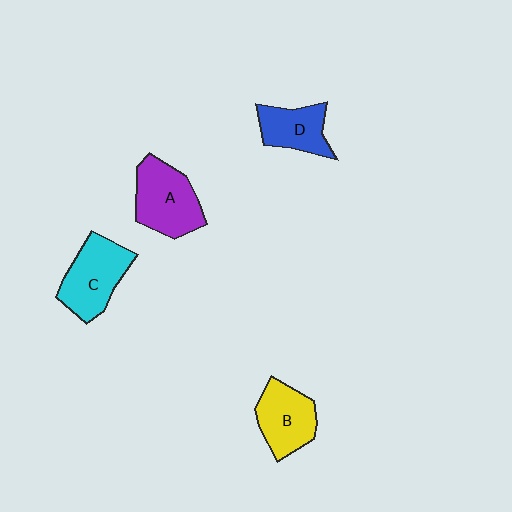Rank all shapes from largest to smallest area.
From largest to smallest: A (purple), C (cyan), B (yellow), D (blue).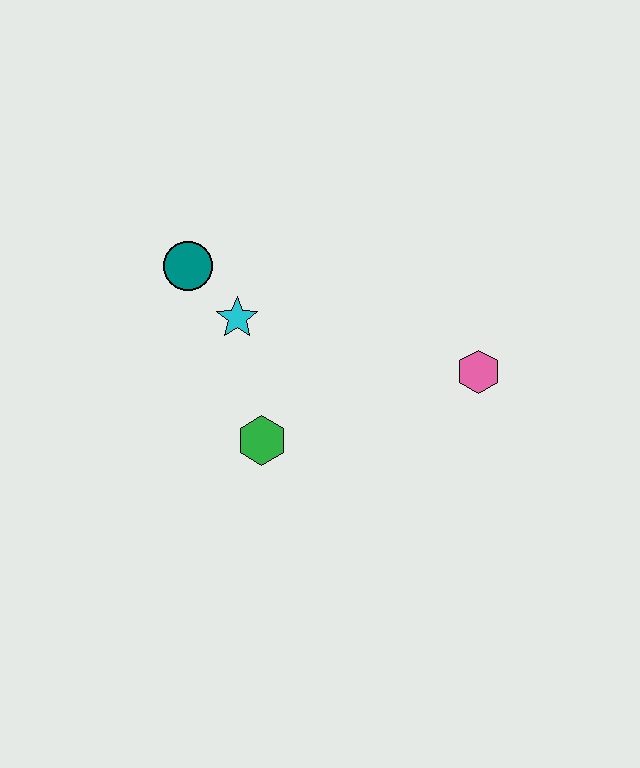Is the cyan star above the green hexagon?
Yes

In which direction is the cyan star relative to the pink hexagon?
The cyan star is to the left of the pink hexagon.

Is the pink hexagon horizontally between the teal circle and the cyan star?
No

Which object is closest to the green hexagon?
The cyan star is closest to the green hexagon.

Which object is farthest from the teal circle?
The pink hexagon is farthest from the teal circle.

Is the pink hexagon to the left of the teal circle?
No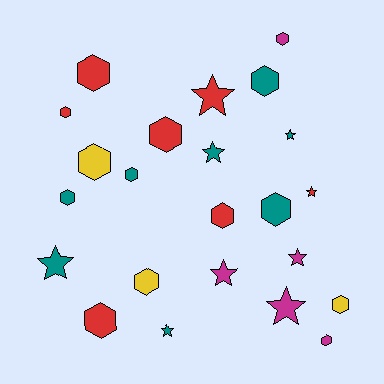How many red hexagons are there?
There are 5 red hexagons.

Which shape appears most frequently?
Hexagon, with 14 objects.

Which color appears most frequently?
Teal, with 8 objects.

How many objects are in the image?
There are 23 objects.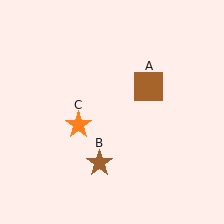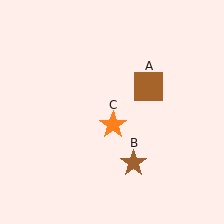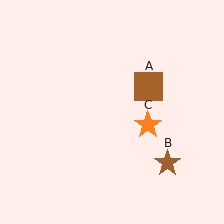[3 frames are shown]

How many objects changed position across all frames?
2 objects changed position: brown star (object B), orange star (object C).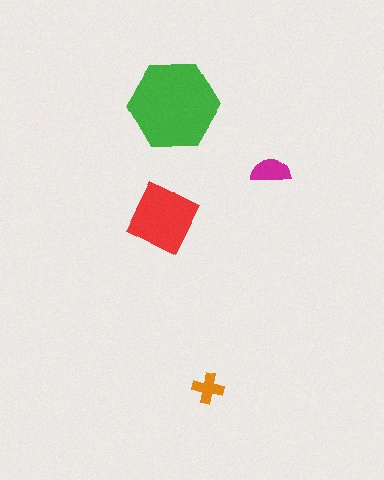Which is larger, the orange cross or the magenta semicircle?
The magenta semicircle.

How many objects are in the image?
There are 4 objects in the image.